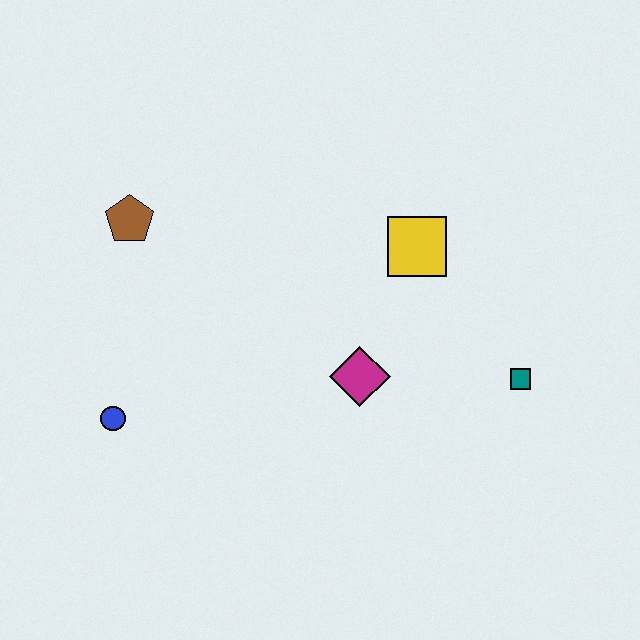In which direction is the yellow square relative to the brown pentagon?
The yellow square is to the right of the brown pentagon.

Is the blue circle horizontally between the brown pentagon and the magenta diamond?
No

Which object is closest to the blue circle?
The brown pentagon is closest to the blue circle.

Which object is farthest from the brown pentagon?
The teal square is farthest from the brown pentagon.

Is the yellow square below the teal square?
No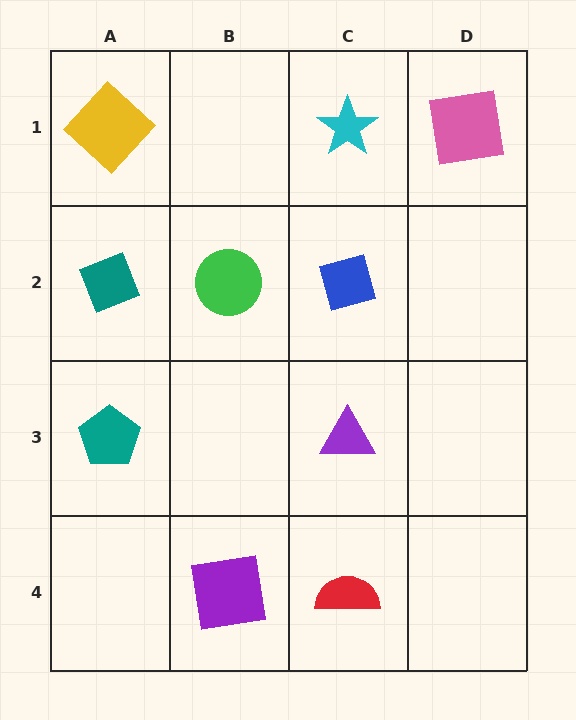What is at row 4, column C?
A red semicircle.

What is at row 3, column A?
A teal pentagon.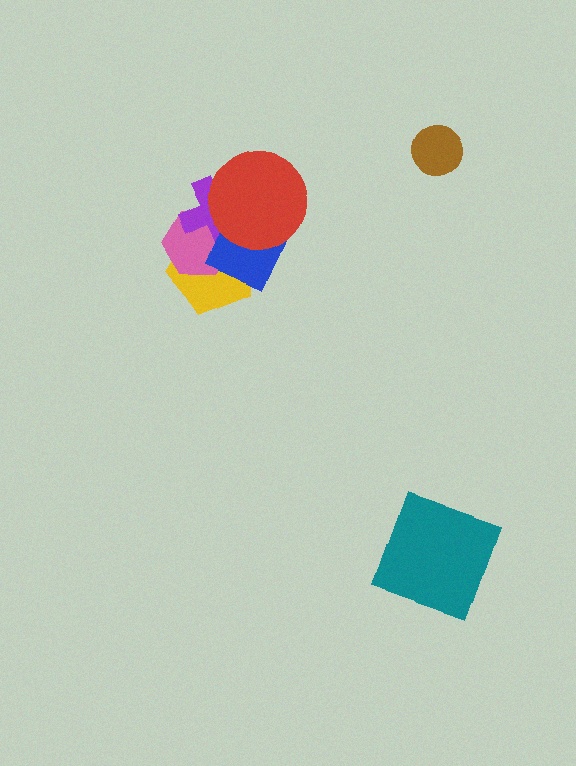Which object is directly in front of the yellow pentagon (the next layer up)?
The pink hexagon is directly in front of the yellow pentagon.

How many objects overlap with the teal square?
0 objects overlap with the teal square.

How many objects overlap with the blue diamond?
4 objects overlap with the blue diamond.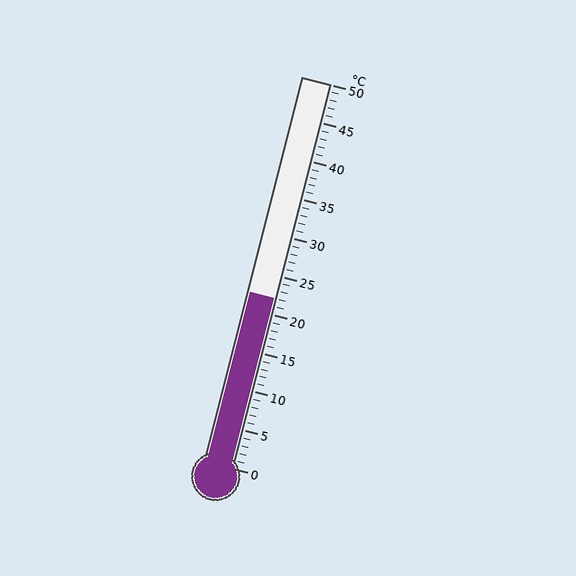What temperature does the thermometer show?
The thermometer shows approximately 22°C.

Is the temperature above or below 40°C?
The temperature is below 40°C.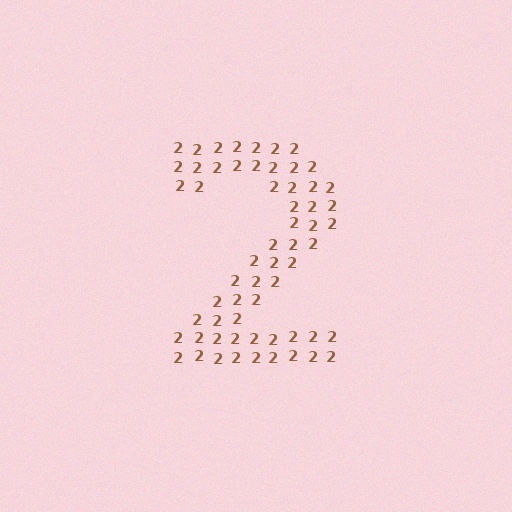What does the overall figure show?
The overall figure shows the digit 2.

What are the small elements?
The small elements are digit 2's.